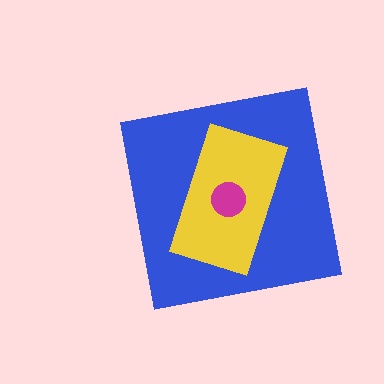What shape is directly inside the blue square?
The yellow rectangle.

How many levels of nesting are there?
3.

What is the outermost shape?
The blue square.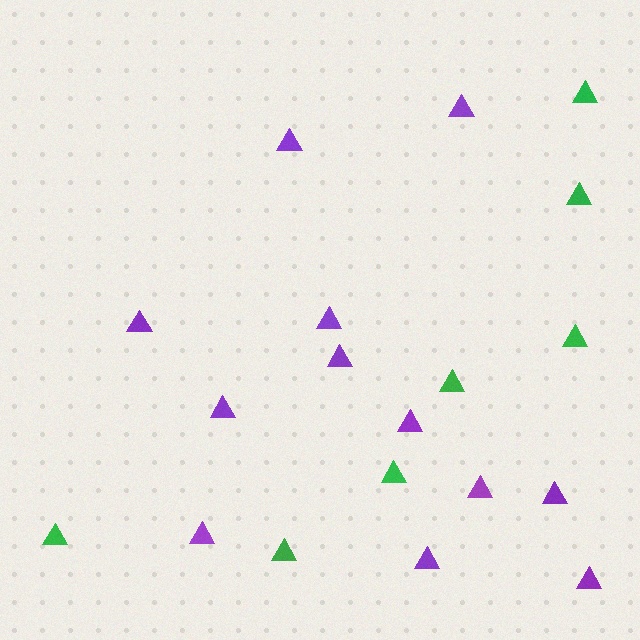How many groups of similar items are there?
There are 2 groups: one group of green triangles (7) and one group of purple triangles (12).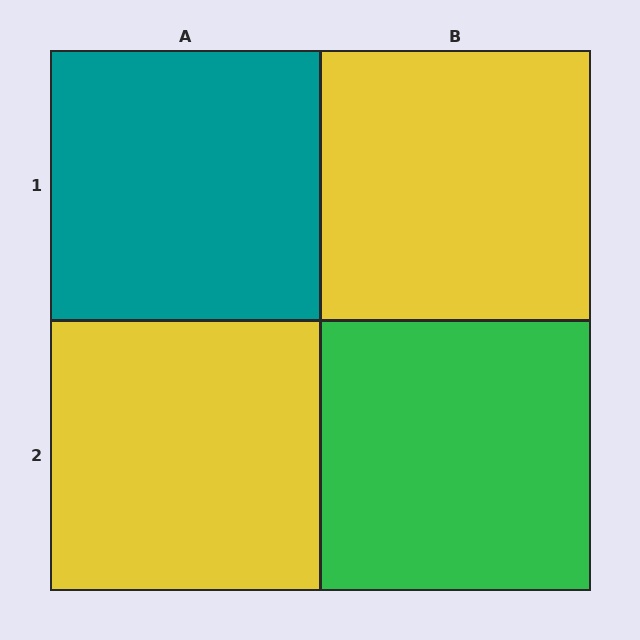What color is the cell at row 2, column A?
Yellow.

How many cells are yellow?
2 cells are yellow.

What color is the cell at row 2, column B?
Green.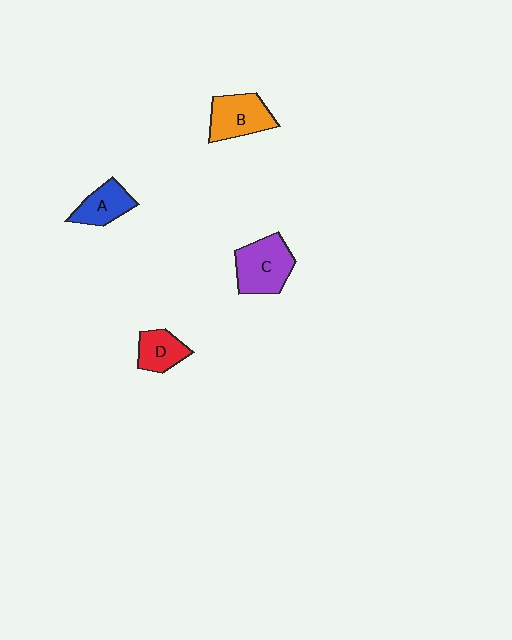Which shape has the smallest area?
Shape D (red).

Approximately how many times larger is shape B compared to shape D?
Approximately 1.4 times.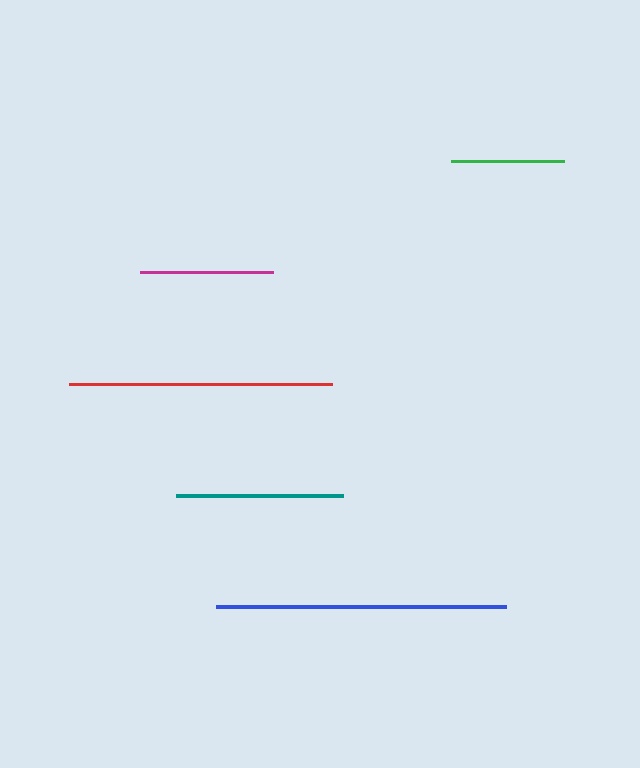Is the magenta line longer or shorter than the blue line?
The blue line is longer than the magenta line.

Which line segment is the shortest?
The green line is the shortest at approximately 113 pixels.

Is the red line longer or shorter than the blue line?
The blue line is longer than the red line.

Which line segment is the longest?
The blue line is the longest at approximately 290 pixels.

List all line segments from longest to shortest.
From longest to shortest: blue, red, teal, magenta, green.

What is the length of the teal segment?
The teal segment is approximately 167 pixels long.